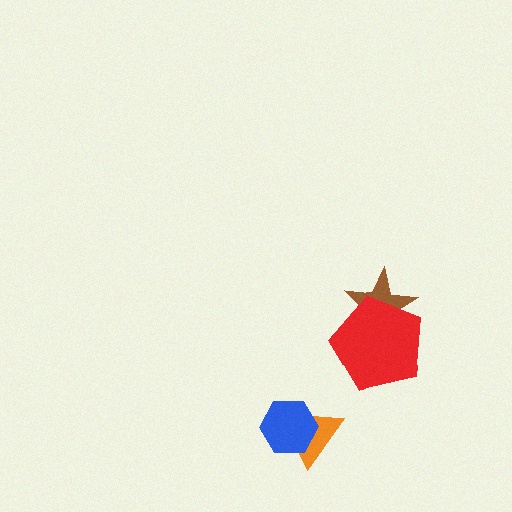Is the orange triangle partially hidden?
Yes, it is partially covered by another shape.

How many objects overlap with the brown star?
1 object overlaps with the brown star.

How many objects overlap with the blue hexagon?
1 object overlaps with the blue hexagon.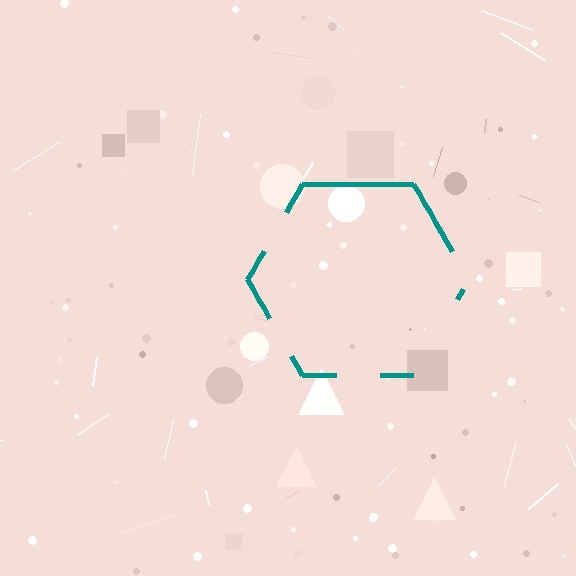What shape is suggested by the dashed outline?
The dashed outline suggests a hexagon.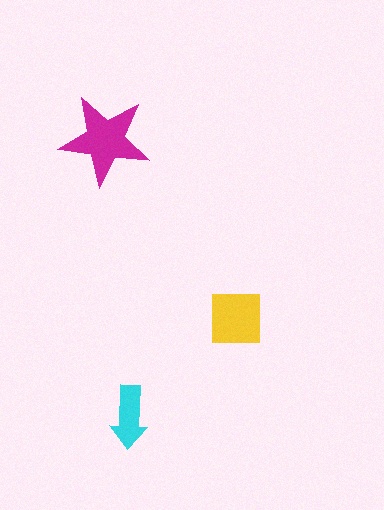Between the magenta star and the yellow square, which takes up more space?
The magenta star.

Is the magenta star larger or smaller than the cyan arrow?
Larger.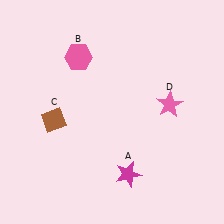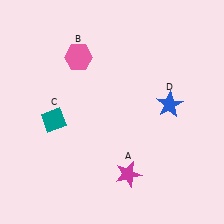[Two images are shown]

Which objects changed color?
C changed from brown to teal. D changed from pink to blue.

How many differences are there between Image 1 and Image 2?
There are 2 differences between the two images.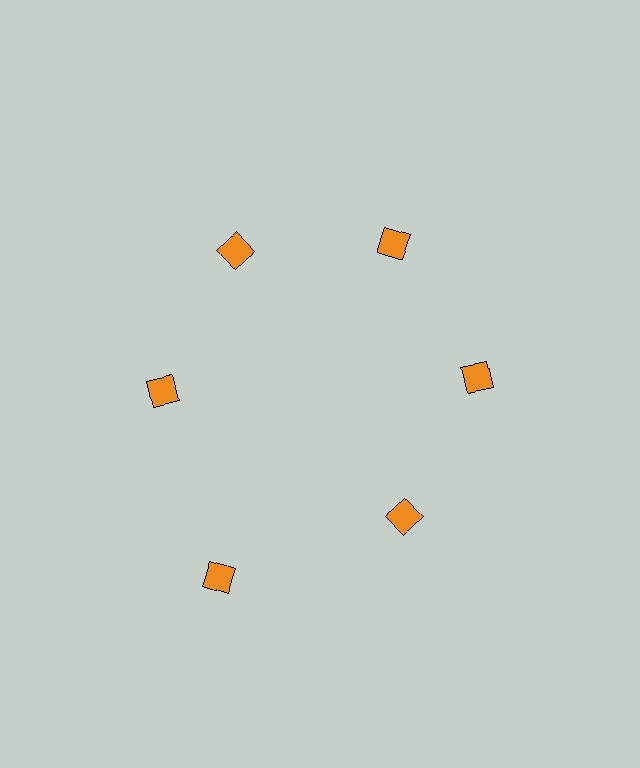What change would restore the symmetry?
The symmetry would be restored by moving it inward, back onto the ring so that all 6 diamonds sit at equal angles and equal distance from the center.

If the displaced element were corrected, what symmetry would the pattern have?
It would have 6-fold rotational symmetry — the pattern would map onto itself every 60 degrees.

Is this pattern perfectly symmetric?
No. The 6 orange diamonds are arranged in a ring, but one element near the 7 o'clock position is pushed outward from the center, breaking the 6-fold rotational symmetry.